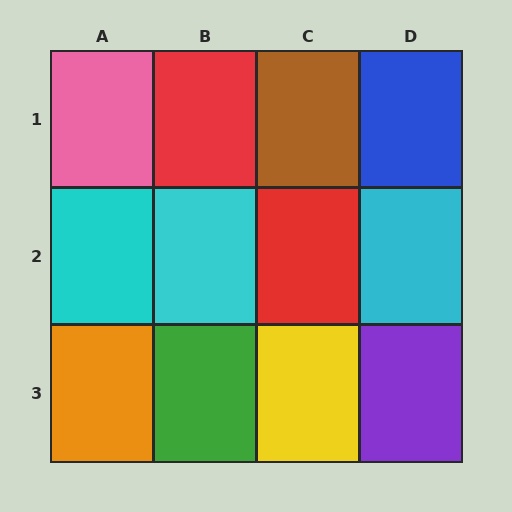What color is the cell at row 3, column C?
Yellow.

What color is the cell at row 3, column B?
Green.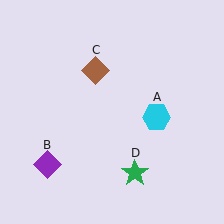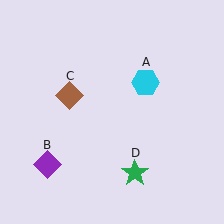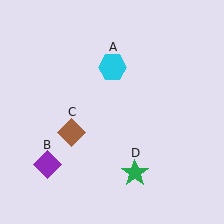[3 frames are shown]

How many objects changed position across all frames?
2 objects changed position: cyan hexagon (object A), brown diamond (object C).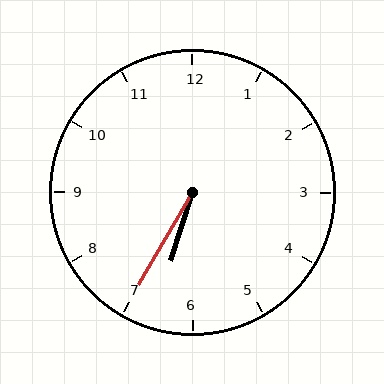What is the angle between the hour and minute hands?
Approximately 12 degrees.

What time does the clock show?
6:35.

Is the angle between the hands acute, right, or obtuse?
It is acute.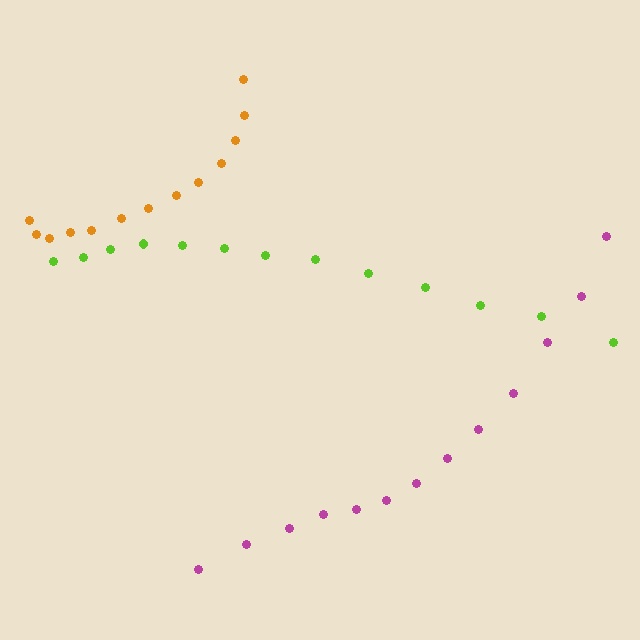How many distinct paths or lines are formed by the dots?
There are 3 distinct paths.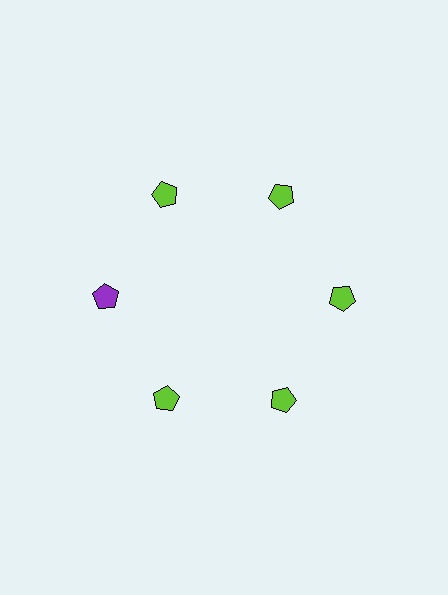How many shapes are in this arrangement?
There are 6 shapes arranged in a ring pattern.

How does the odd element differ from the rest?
It has a different color: purple instead of lime.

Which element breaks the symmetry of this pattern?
The purple pentagon at roughly the 9 o'clock position breaks the symmetry. All other shapes are lime pentagons.